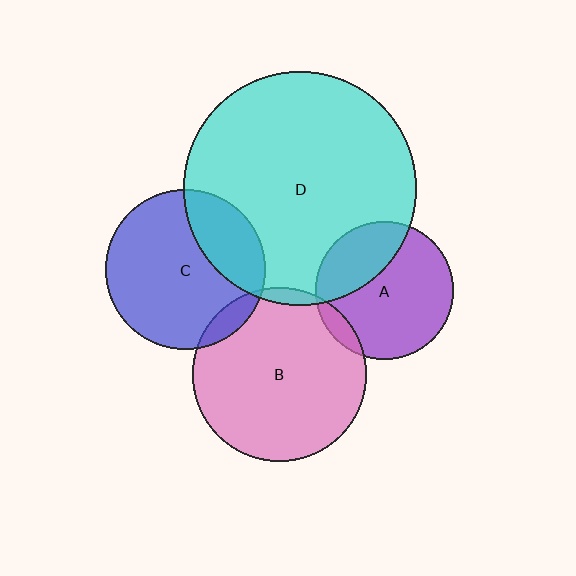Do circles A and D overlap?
Yes.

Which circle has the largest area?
Circle D (cyan).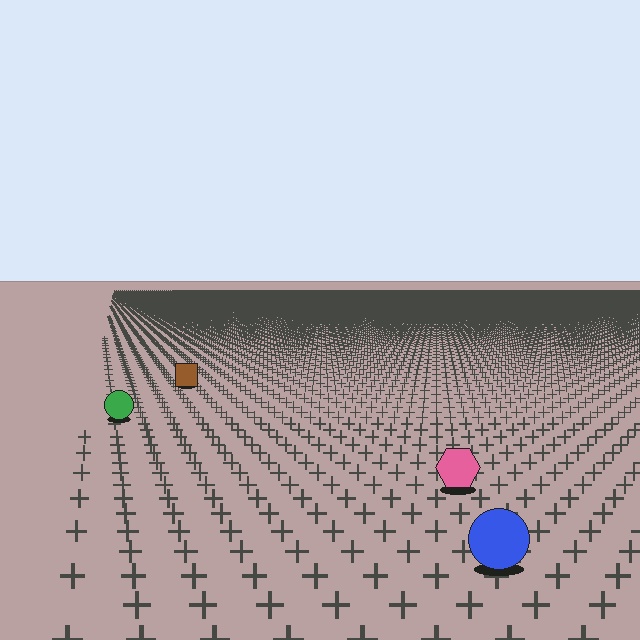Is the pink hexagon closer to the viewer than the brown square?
Yes. The pink hexagon is closer — you can tell from the texture gradient: the ground texture is coarser near it.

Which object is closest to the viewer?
The blue circle is closest. The texture marks near it are larger and more spread out.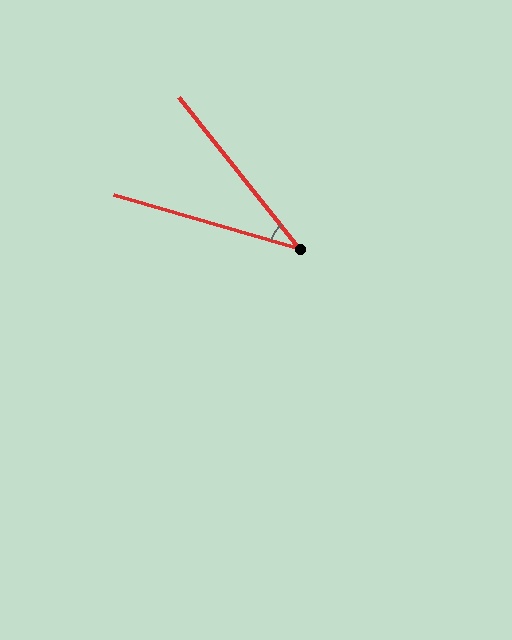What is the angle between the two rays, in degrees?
Approximately 35 degrees.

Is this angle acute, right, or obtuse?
It is acute.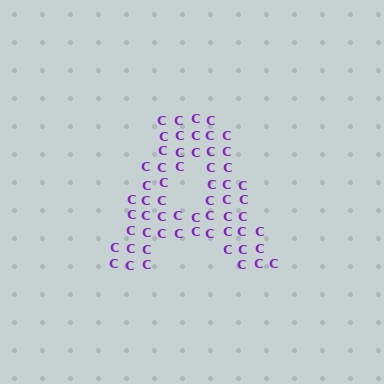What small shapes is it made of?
It is made of small letter C's.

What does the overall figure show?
The overall figure shows the letter A.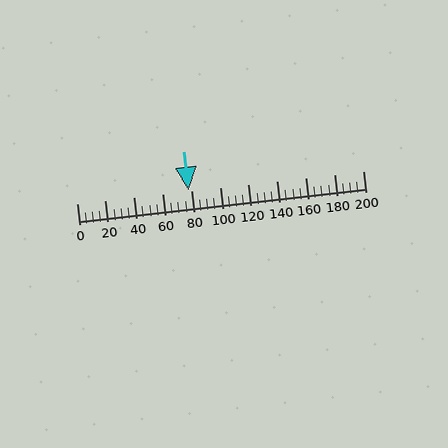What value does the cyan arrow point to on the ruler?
The cyan arrow points to approximately 78.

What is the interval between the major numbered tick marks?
The major tick marks are spaced 20 units apart.